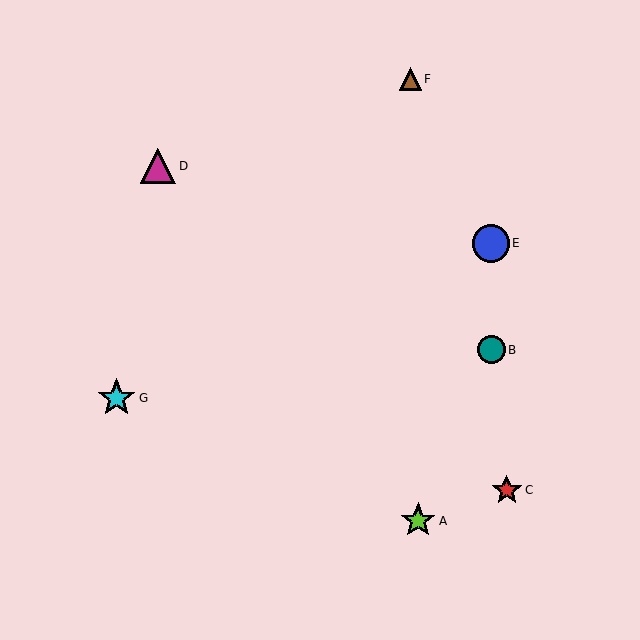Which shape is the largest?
The cyan star (labeled G) is the largest.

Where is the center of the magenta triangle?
The center of the magenta triangle is at (158, 166).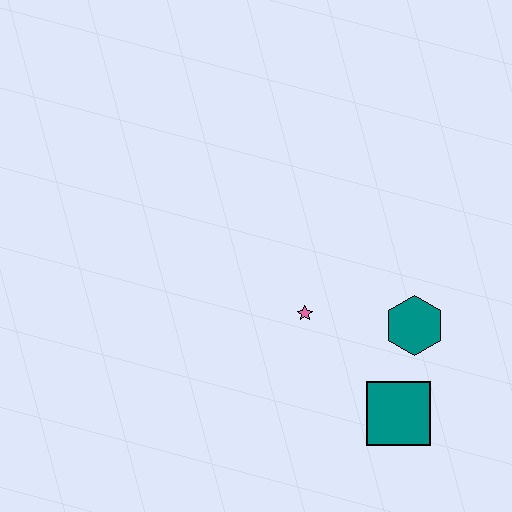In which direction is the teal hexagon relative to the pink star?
The teal hexagon is to the right of the pink star.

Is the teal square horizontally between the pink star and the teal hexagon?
Yes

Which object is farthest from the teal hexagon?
The pink star is farthest from the teal hexagon.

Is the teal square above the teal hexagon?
No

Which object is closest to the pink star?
The teal hexagon is closest to the pink star.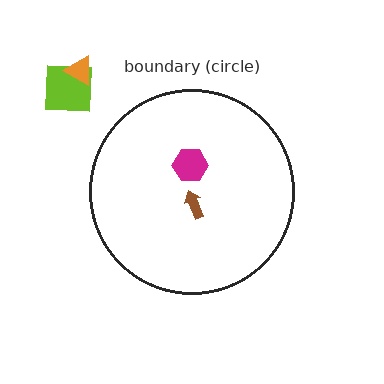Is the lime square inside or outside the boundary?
Outside.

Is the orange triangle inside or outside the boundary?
Outside.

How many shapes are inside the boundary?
2 inside, 2 outside.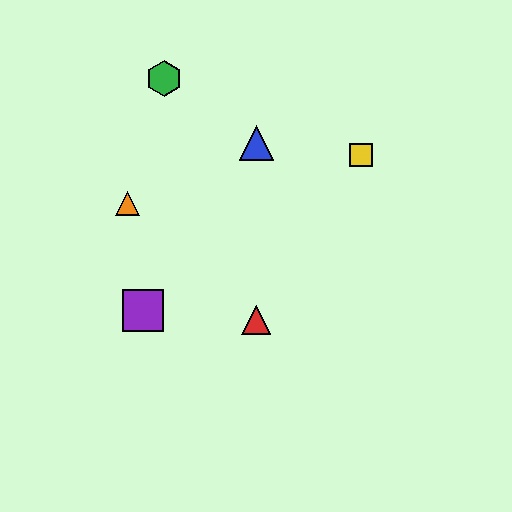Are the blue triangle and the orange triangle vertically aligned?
No, the blue triangle is at x≈256 and the orange triangle is at x≈127.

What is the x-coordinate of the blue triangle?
The blue triangle is at x≈256.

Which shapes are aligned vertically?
The red triangle, the blue triangle are aligned vertically.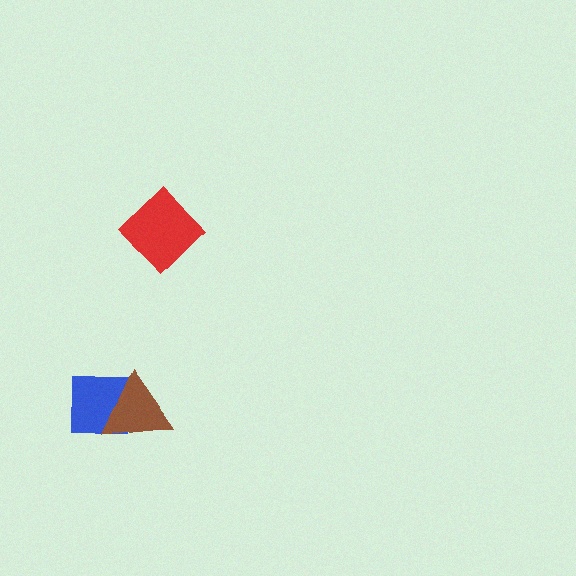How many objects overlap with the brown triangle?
1 object overlaps with the brown triangle.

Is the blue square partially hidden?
Yes, it is partially covered by another shape.